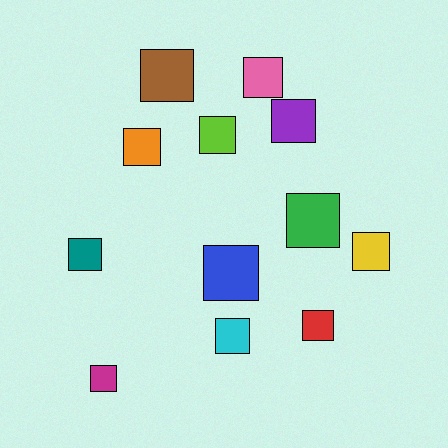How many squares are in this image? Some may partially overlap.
There are 12 squares.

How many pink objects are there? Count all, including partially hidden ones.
There is 1 pink object.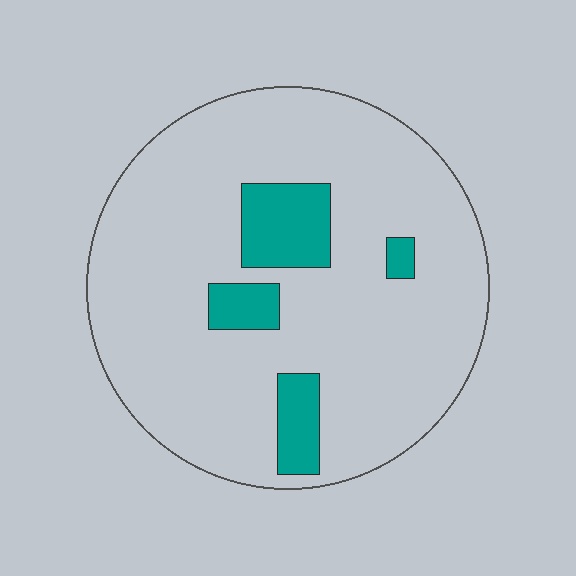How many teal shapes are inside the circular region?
4.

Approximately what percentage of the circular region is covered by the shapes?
Approximately 15%.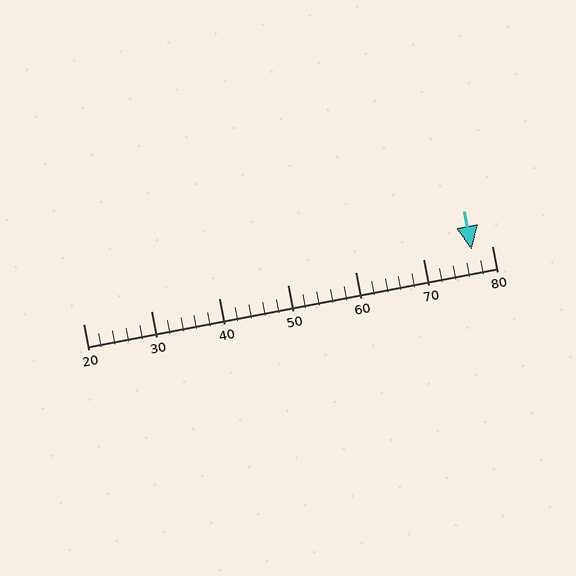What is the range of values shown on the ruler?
The ruler shows values from 20 to 80.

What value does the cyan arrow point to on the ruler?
The cyan arrow points to approximately 77.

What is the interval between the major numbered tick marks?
The major tick marks are spaced 10 units apart.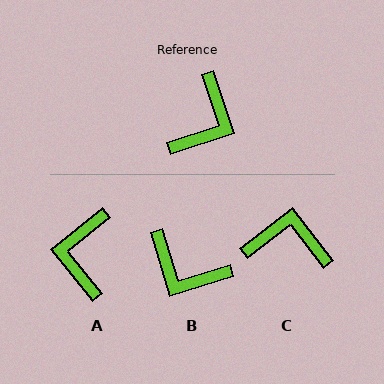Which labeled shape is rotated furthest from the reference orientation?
A, about 159 degrees away.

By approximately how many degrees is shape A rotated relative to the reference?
Approximately 159 degrees clockwise.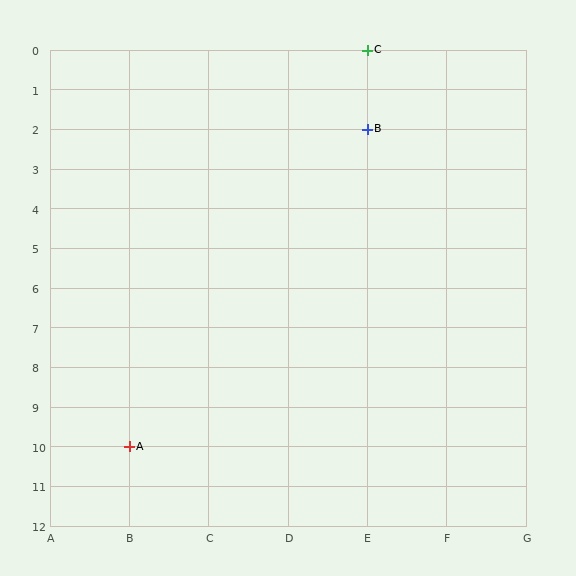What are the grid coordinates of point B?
Point B is at grid coordinates (E, 2).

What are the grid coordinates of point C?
Point C is at grid coordinates (E, 0).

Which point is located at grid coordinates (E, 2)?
Point B is at (E, 2).